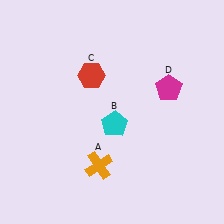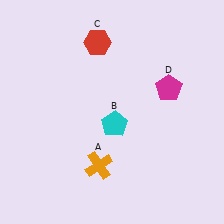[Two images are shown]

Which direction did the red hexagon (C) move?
The red hexagon (C) moved up.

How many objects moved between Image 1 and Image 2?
1 object moved between the two images.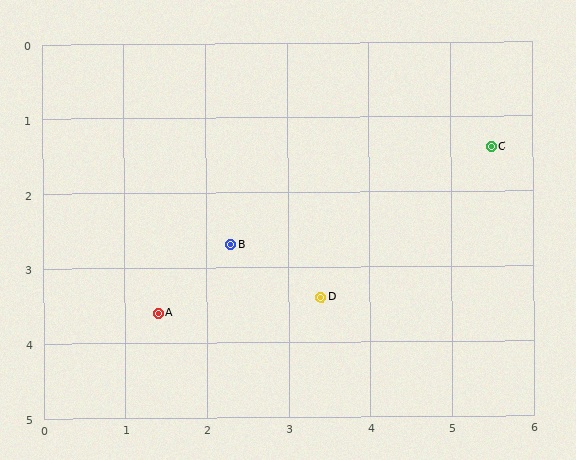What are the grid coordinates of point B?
Point B is at approximately (2.3, 2.7).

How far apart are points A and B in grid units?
Points A and B are about 1.3 grid units apart.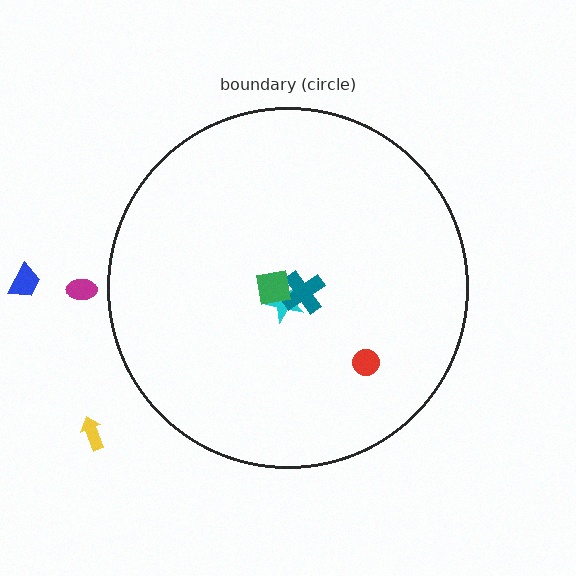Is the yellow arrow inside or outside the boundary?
Outside.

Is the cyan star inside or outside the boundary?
Inside.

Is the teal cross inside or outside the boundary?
Inside.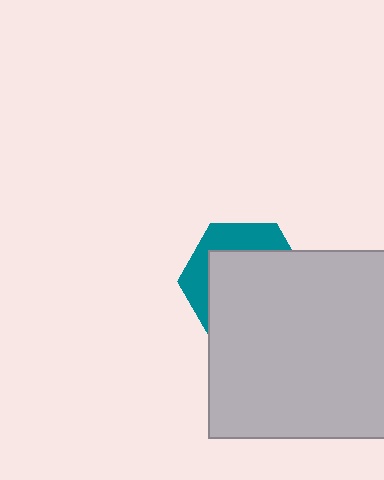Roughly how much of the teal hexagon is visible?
A small part of it is visible (roughly 31%).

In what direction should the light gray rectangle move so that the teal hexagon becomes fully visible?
The light gray rectangle should move toward the lower-right. That is the shortest direction to clear the overlap and leave the teal hexagon fully visible.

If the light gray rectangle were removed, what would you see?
You would see the complete teal hexagon.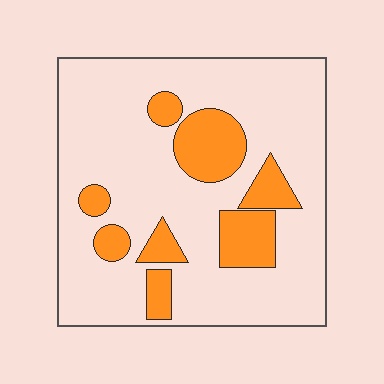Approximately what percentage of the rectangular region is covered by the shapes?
Approximately 20%.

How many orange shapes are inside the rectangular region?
8.